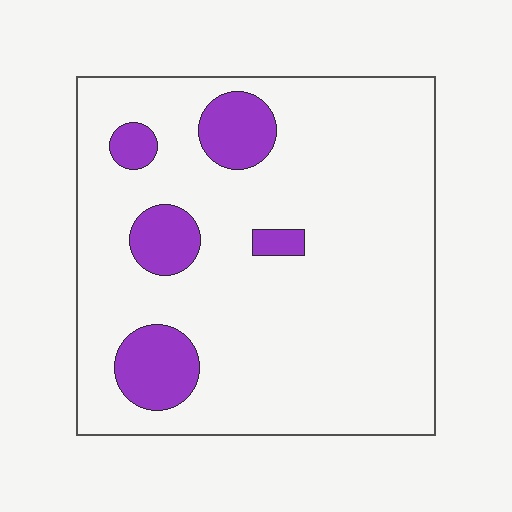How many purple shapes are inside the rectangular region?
5.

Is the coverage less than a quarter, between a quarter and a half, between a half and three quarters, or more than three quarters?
Less than a quarter.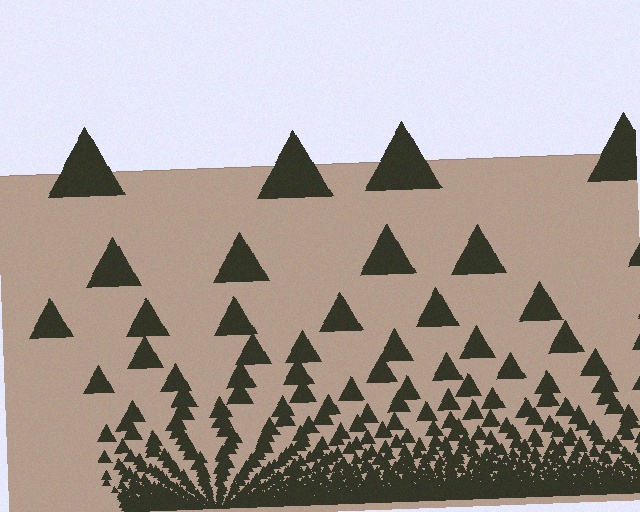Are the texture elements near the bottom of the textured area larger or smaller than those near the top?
Smaller. The gradient is inverted — elements near the bottom are smaller and denser.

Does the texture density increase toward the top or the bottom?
Density increases toward the bottom.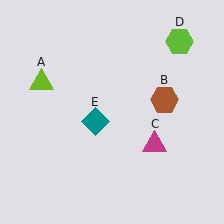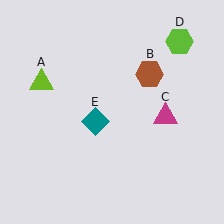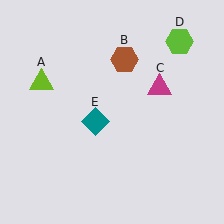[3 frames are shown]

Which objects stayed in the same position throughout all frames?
Lime triangle (object A) and lime hexagon (object D) and teal diamond (object E) remained stationary.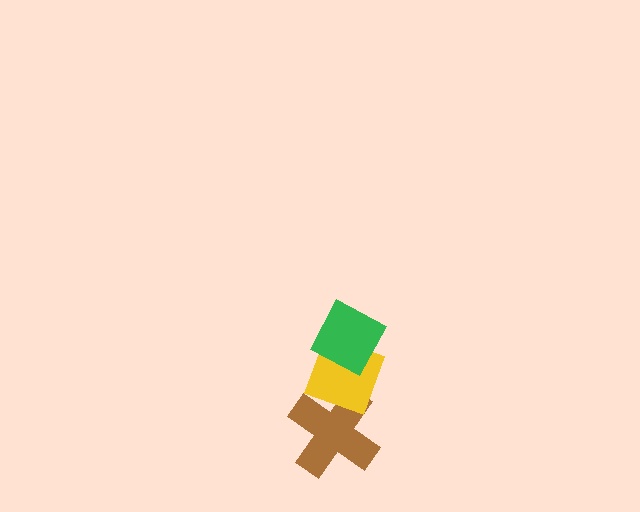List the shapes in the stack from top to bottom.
From top to bottom: the green diamond, the yellow diamond, the brown cross.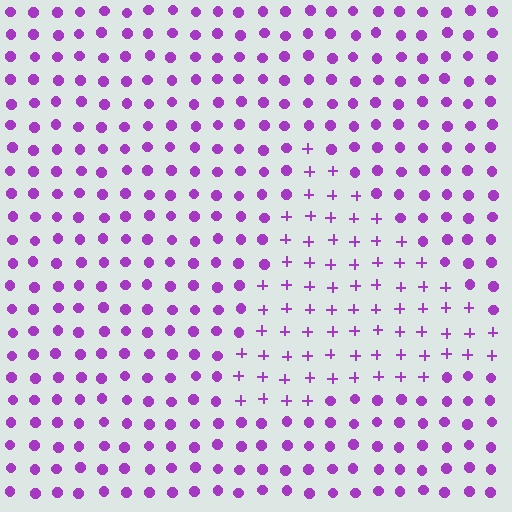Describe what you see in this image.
The image is filled with small purple elements arranged in a uniform grid. A triangle-shaped region contains plus signs, while the surrounding area contains circles. The boundary is defined purely by the change in element shape.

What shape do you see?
I see a triangle.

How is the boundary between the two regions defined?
The boundary is defined by a change in element shape: plus signs inside vs. circles outside. All elements share the same color and spacing.